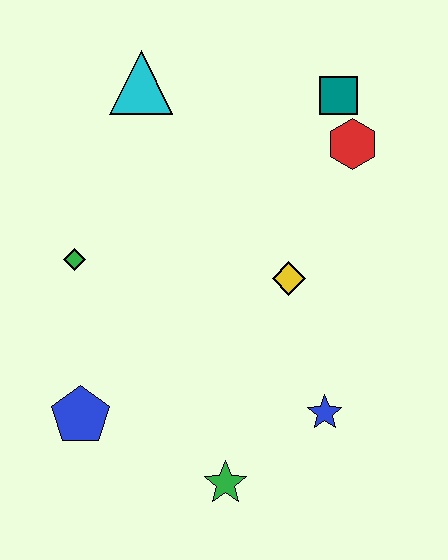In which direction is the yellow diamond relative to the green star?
The yellow diamond is above the green star.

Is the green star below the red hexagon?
Yes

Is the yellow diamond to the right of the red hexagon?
No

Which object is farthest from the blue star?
The cyan triangle is farthest from the blue star.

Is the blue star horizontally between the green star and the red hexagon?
Yes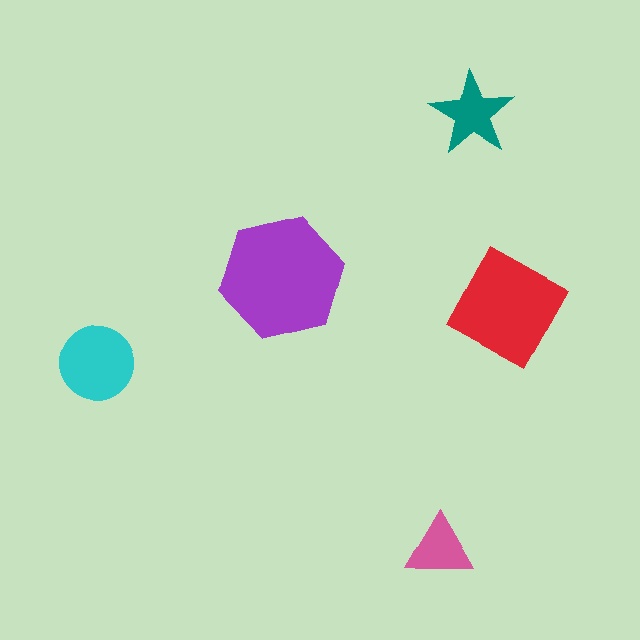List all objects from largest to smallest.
The purple hexagon, the red diamond, the cyan circle, the teal star, the pink triangle.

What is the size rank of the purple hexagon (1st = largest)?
1st.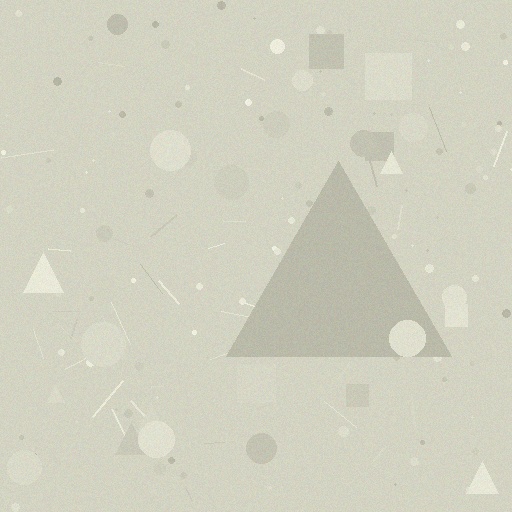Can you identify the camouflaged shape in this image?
The camouflaged shape is a triangle.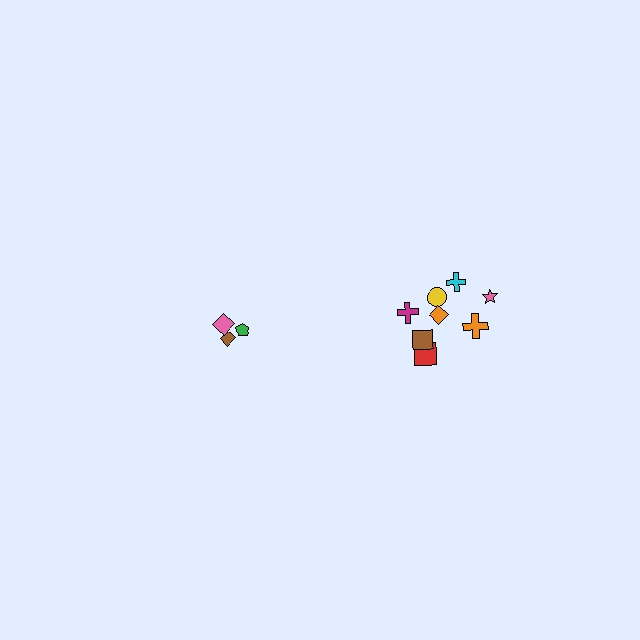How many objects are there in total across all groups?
There are 11 objects.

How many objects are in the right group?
There are 8 objects.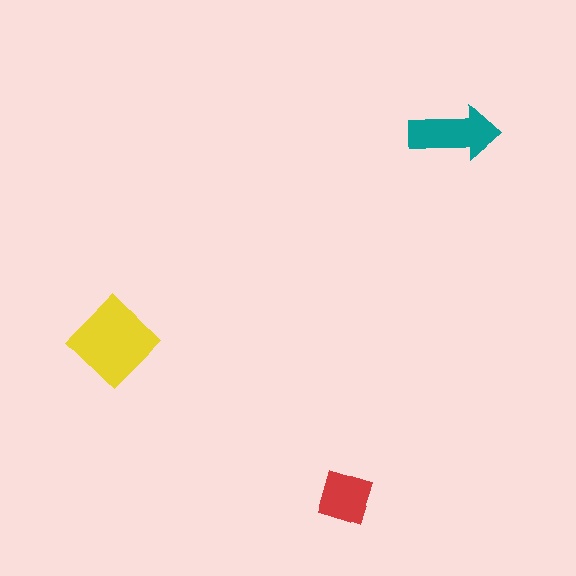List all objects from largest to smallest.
The yellow diamond, the teal arrow, the red square.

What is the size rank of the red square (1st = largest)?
3rd.